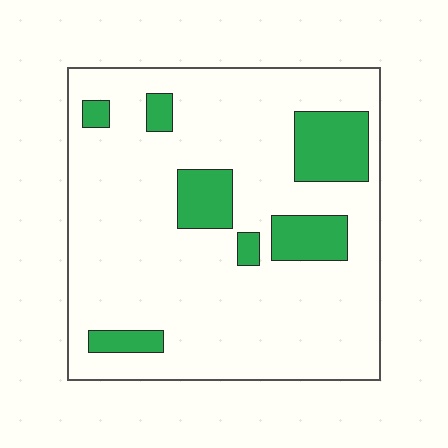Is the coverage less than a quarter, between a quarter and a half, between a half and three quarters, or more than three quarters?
Less than a quarter.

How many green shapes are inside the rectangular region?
7.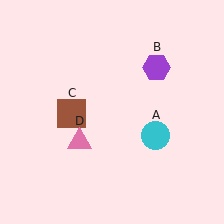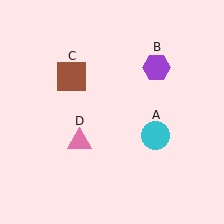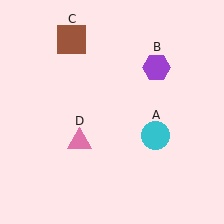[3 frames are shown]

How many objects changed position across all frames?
1 object changed position: brown square (object C).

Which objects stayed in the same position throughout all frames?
Cyan circle (object A) and purple hexagon (object B) and pink triangle (object D) remained stationary.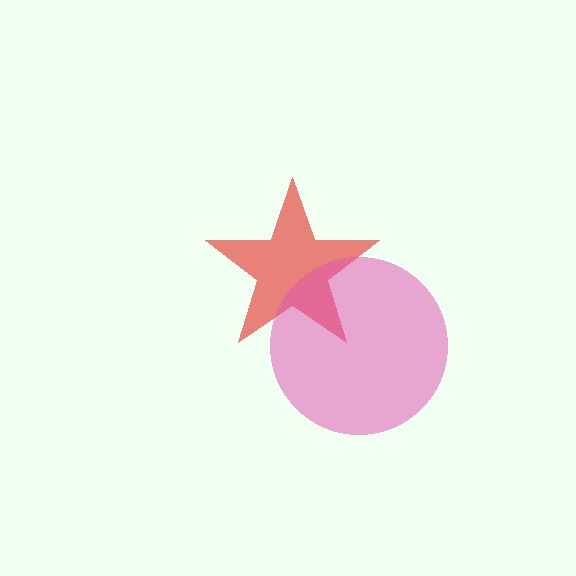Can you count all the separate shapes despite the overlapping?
Yes, there are 2 separate shapes.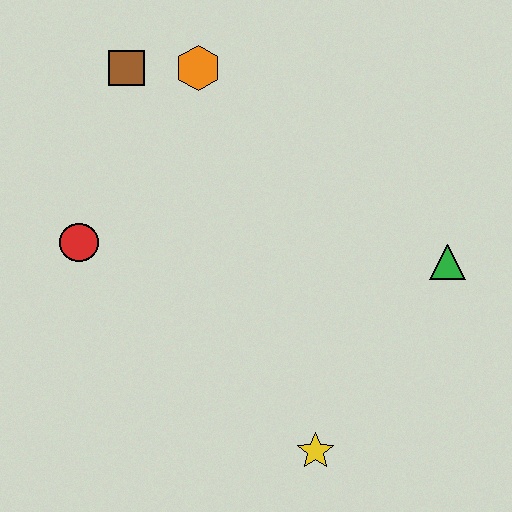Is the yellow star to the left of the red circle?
No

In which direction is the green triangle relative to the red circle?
The green triangle is to the right of the red circle.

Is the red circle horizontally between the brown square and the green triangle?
No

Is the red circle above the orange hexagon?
No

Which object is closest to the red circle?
The brown square is closest to the red circle.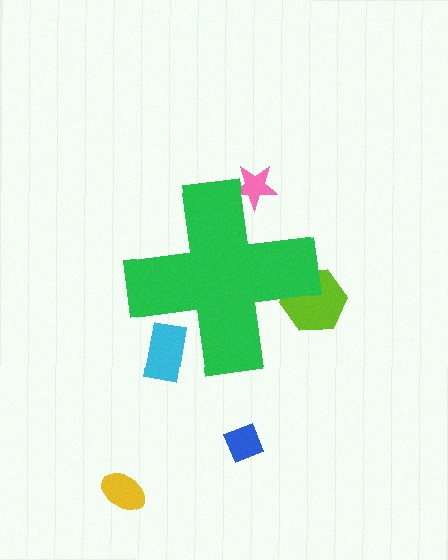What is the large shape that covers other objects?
A green cross.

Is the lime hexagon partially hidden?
Yes, the lime hexagon is partially hidden behind the green cross.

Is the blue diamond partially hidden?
No, the blue diamond is fully visible.